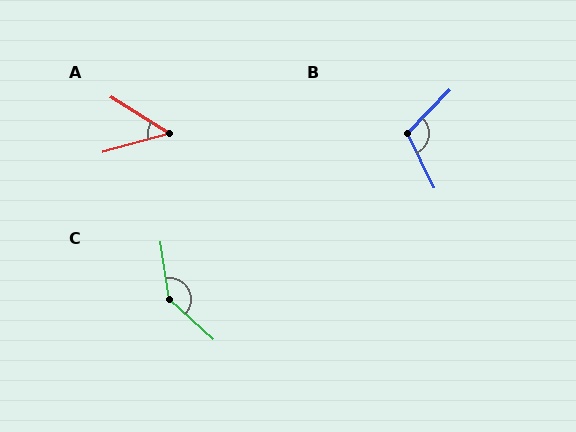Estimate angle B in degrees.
Approximately 109 degrees.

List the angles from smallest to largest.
A (48°), B (109°), C (140°).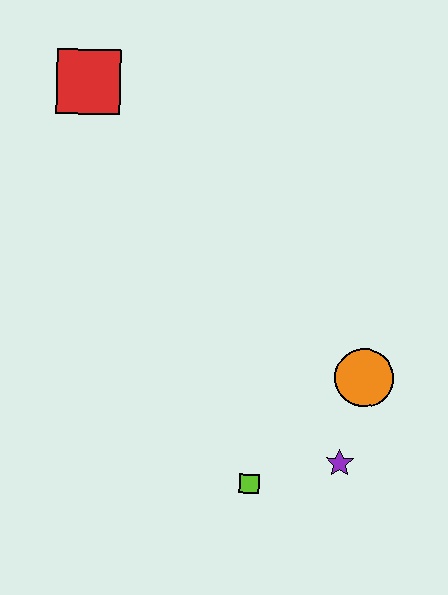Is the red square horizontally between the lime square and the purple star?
No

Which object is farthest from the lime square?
The red square is farthest from the lime square.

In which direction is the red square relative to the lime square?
The red square is above the lime square.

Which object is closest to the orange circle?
The purple star is closest to the orange circle.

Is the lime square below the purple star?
Yes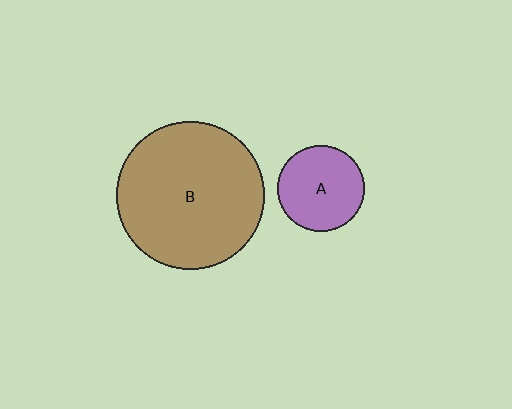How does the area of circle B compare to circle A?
Approximately 2.9 times.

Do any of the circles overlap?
No, none of the circles overlap.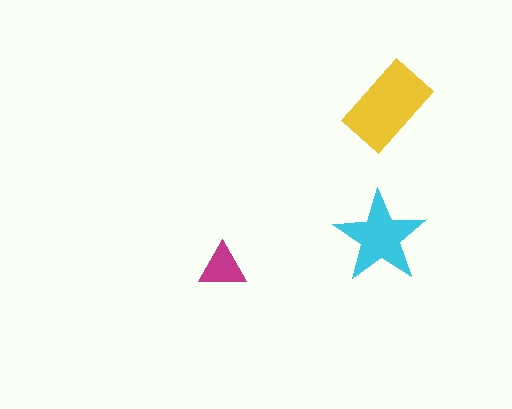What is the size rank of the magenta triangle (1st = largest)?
3rd.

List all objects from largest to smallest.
The yellow rectangle, the cyan star, the magenta triangle.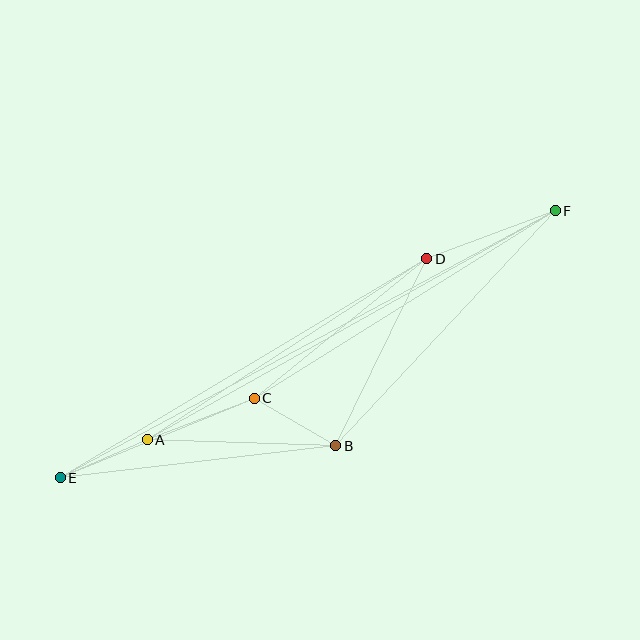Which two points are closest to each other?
Points B and C are closest to each other.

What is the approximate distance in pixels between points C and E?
The distance between C and E is approximately 209 pixels.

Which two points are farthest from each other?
Points E and F are farthest from each other.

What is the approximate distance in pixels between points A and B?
The distance between A and B is approximately 188 pixels.